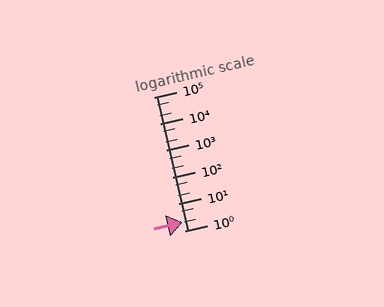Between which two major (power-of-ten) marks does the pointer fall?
The pointer is between 1 and 10.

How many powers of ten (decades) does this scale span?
The scale spans 5 decades, from 1 to 100000.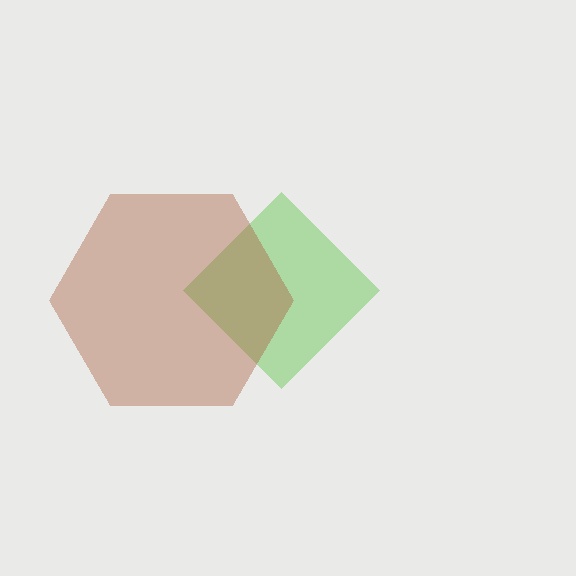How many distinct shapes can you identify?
There are 2 distinct shapes: a lime diamond, a brown hexagon.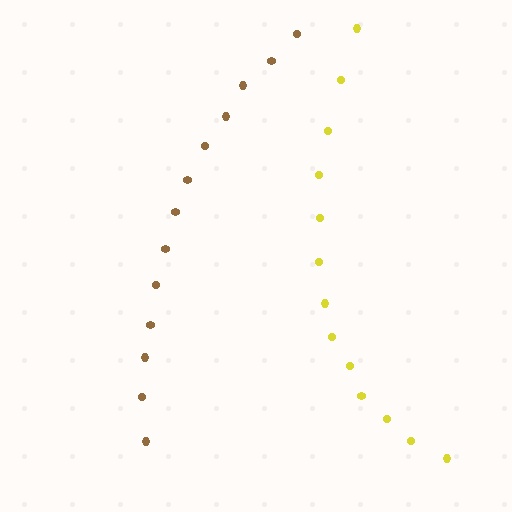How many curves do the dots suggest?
There are 2 distinct paths.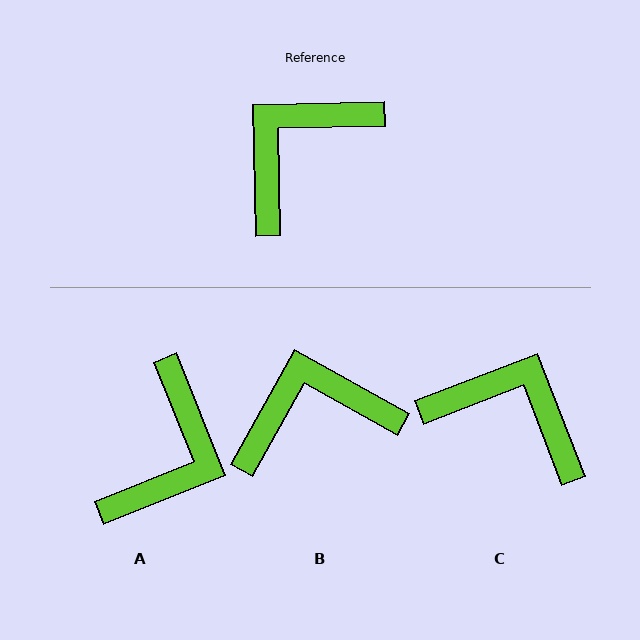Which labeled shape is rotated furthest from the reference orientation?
A, about 159 degrees away.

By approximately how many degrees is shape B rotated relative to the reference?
Approximately 30 degrees clockwise.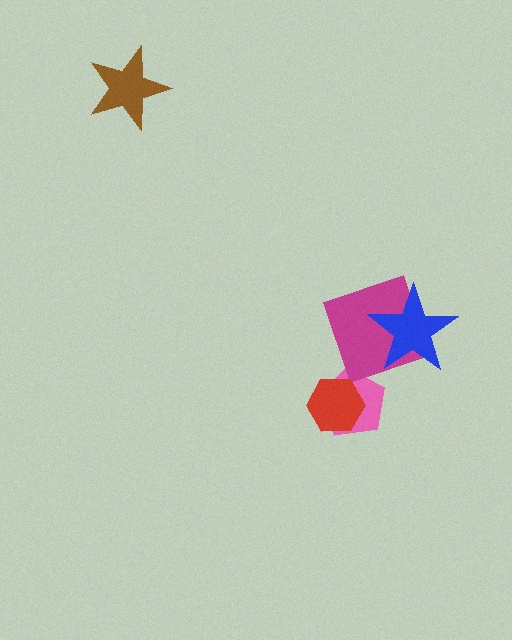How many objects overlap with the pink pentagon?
1 object overlaps with the pink pentagon.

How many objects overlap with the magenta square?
1 object overlaps with the magenta square.